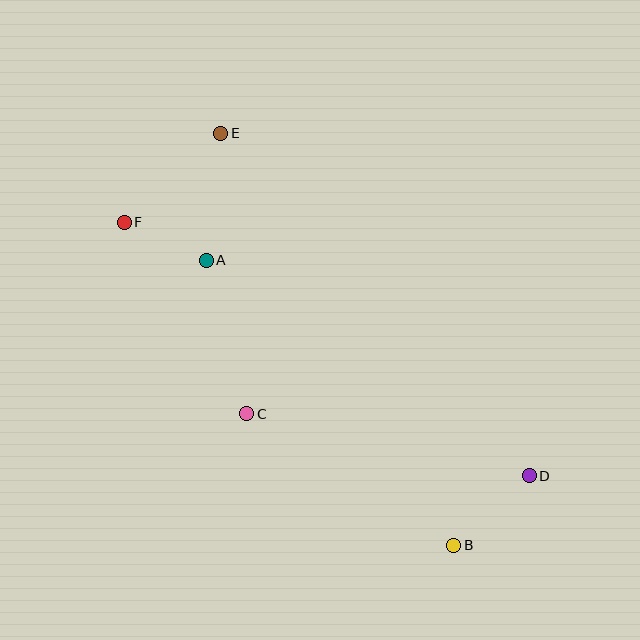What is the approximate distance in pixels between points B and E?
The distance between B and E is approximately 474 pixels.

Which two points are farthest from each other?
Points D and F are farthest from each other.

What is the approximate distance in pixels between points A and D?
The distance between A and D is approximately 388 pixels.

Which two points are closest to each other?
Points A and F are closest to each other.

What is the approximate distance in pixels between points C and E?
The distance between C and E is approximately 282 pixels.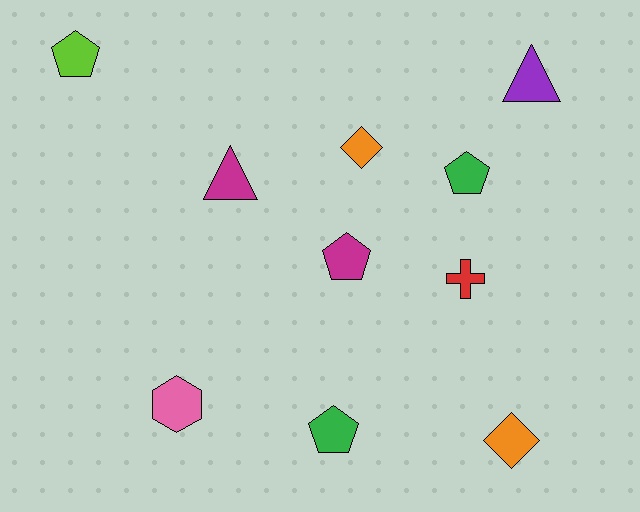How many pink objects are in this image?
There is 1 pink object.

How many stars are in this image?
There are no stars.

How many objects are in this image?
There are 10 objects.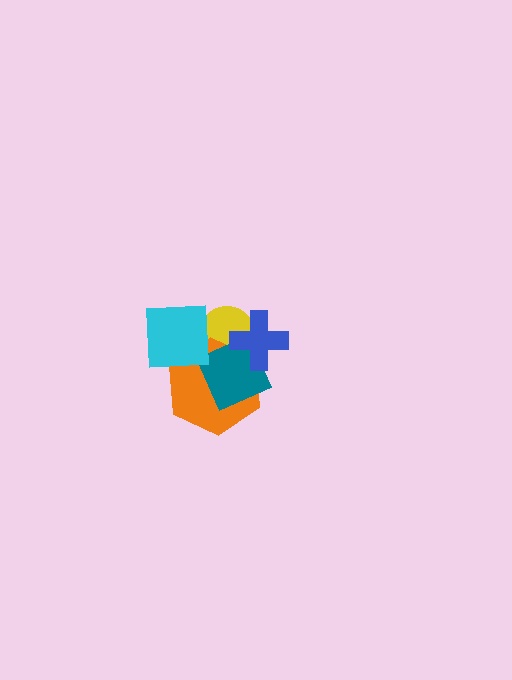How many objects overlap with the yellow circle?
4 objects overlap with the yellow circle.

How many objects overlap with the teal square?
3 objects overlap with the teal square.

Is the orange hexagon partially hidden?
Yes, it is partially covered by another shape.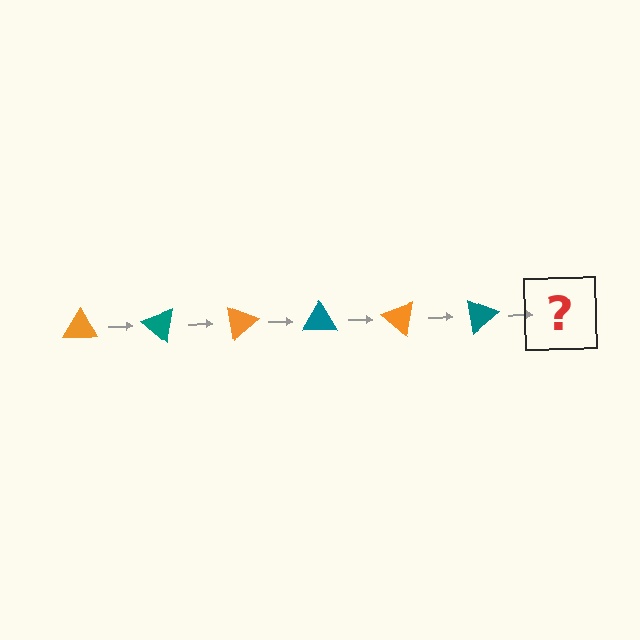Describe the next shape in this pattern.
It should be an orange triangle, rotated 240 degrees from the start.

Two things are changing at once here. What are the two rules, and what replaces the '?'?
The two rules are that it rotates 40 degrees each step and the color cycles through orange and teal. The '?' should be an orange triangle, rotated 240 degrees from the start.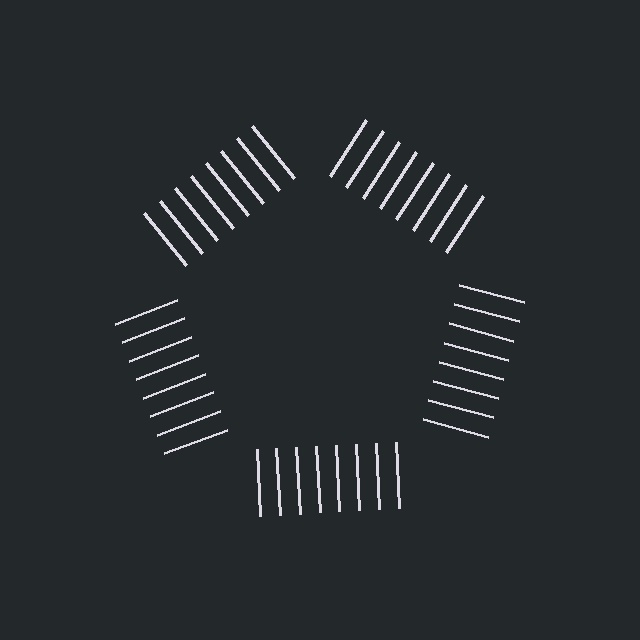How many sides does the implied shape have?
5 sides — the line-ends trace a pentagon.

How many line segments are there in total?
40 — 8 along each of the 5 edges.